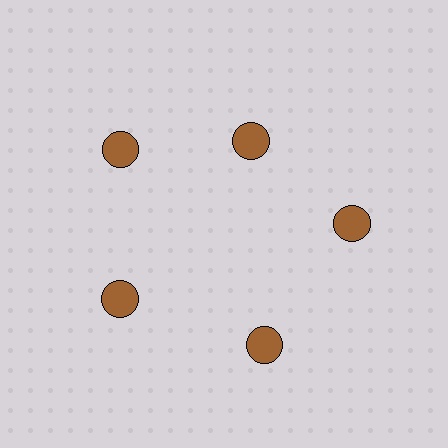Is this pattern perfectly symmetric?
No. The 5 brown circles are arranged in a ring, but one element near the 1 o'clock position is pulled inward toward the center, breaking the 5-fold rotational symmetry.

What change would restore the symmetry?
The symmetry would be restored by moving it outward, back onto the ring so that all 5 circles sit at equal angles and equal distance from the center.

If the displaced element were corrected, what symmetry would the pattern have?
It would have 5-fold rotational symmetry — the pattern would map onto itself every 72 degrees.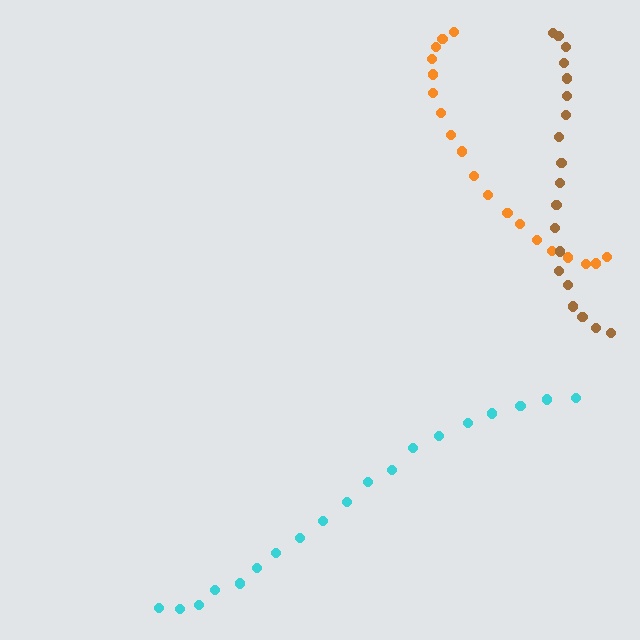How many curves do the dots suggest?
There are 3 distinct paths.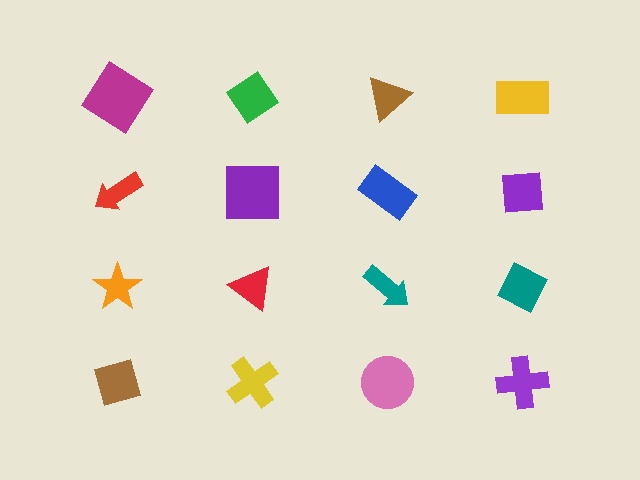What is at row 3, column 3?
A teal arrow.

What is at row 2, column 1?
A red arrow.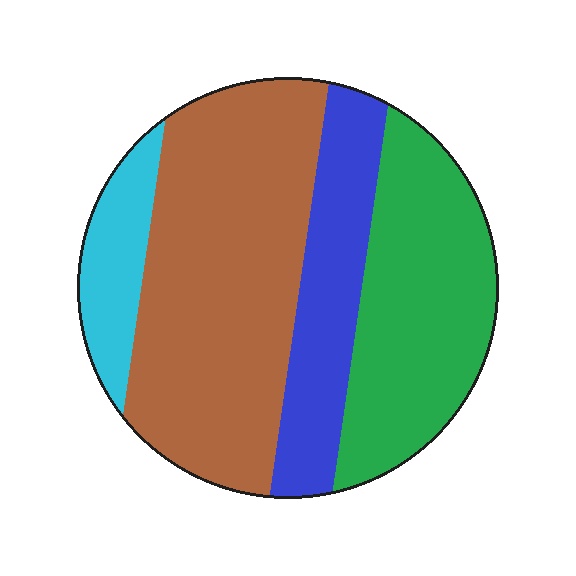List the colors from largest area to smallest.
From largest to smallest: brown, green, blue, cyan.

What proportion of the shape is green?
Green covers 28% of the shape.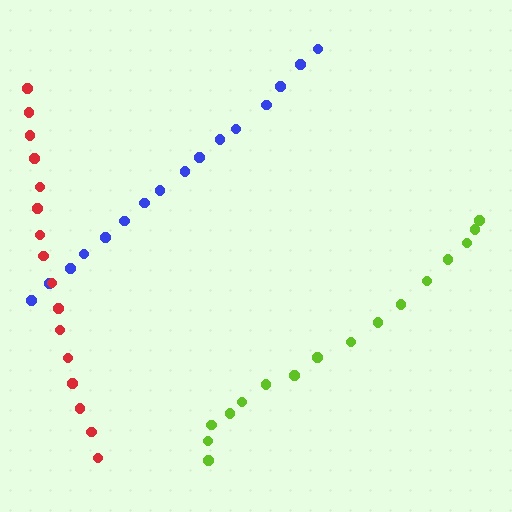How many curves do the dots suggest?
There are 3 distinct paths.